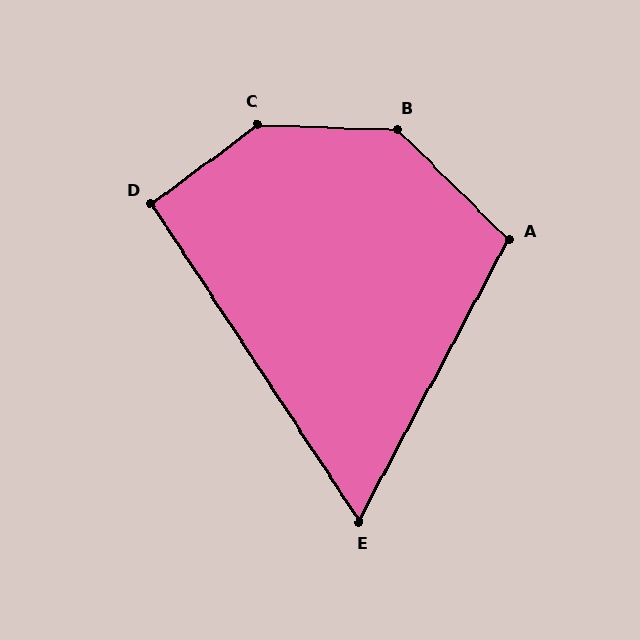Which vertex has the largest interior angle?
C, at approximately 141 degrees.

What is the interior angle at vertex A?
Approximately 107 degrees (obtuse).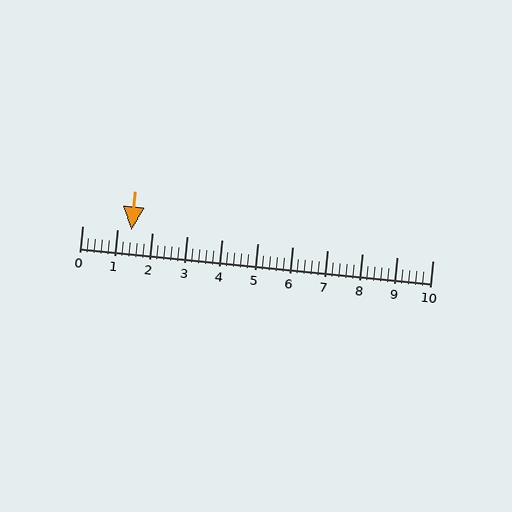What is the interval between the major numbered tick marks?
The major tick marks are spaced 1 units apart.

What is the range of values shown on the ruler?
The ruler shows values from 0 to 10.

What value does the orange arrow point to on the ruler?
The orange arrow points to approximately 1.4.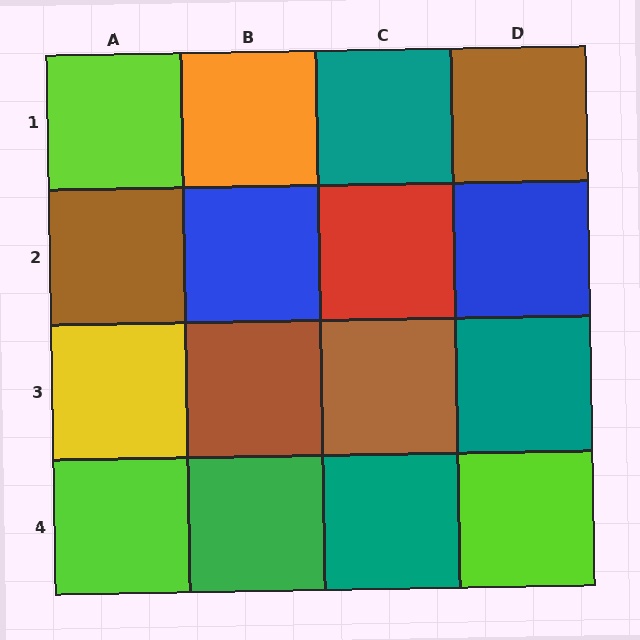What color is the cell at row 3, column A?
Yellow.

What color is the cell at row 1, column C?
Teal.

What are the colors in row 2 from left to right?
Brown, blue, red, blue.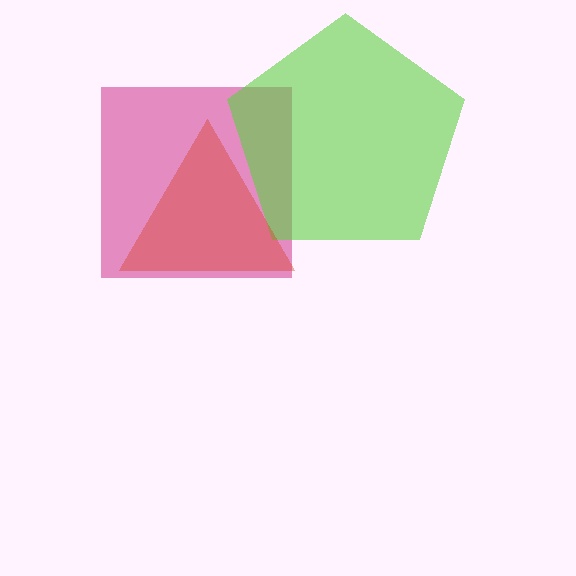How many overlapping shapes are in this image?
There are 3 overlapping shapes in the image.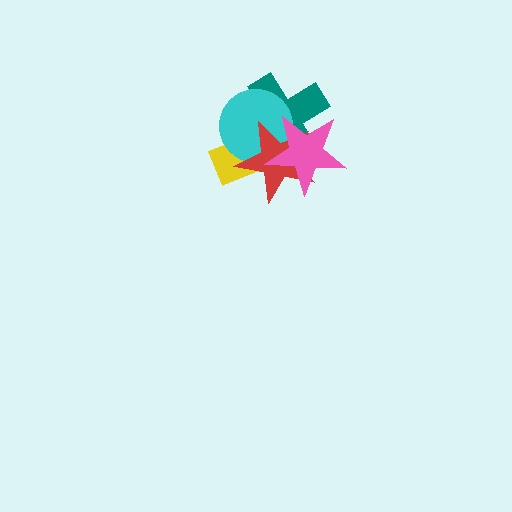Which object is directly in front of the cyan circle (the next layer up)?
The red star is directly in front of the cyan circle.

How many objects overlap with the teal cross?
4 objects overlap with the teal cross.